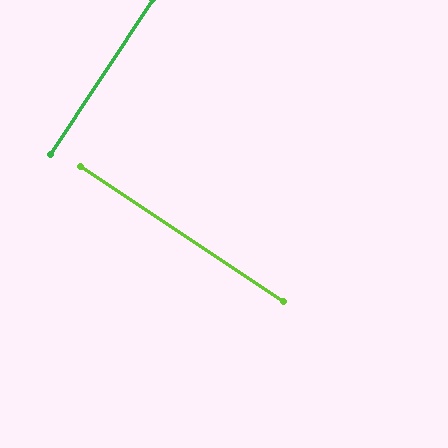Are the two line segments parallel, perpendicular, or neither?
Perpendicular — they meet at approximately 90°.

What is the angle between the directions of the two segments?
Approximately 90 degrees.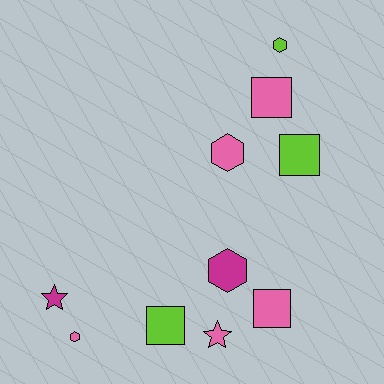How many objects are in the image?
There are 10 objects.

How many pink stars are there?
There is 1 pink star.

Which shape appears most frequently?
Hexagon, with 4 objects.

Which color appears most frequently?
Pink, with 5 objects.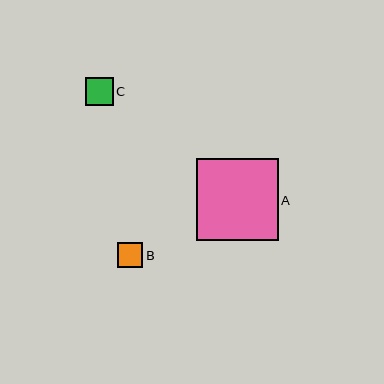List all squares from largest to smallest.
From largest to smallest: A, C, B.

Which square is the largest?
Square A is the largest with a size of approximately 82 pixels.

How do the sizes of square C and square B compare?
Square C and square B are approximately the same size.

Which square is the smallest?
Square B is the smallest with a size of approximately 25 pixels.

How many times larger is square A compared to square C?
Square A is approximately 2.9 times the size of square C.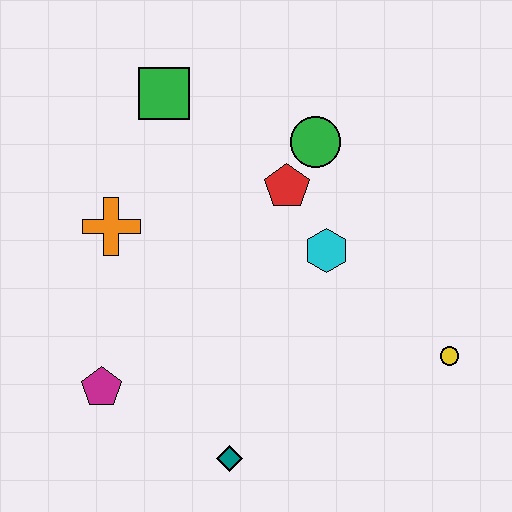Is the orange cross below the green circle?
Yes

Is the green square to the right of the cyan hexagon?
No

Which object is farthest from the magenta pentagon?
The yellow circle is farthest from the magenta pentagon.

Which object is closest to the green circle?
The red pentagon is closest to the green circle.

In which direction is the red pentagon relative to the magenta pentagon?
The red pentagon is above the magenta pentagon.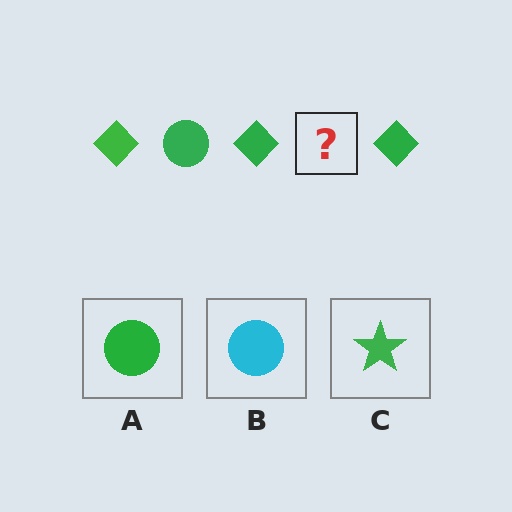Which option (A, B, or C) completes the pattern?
A.